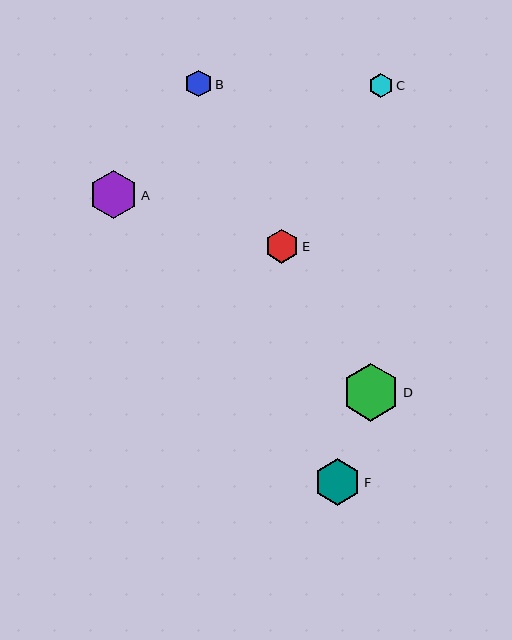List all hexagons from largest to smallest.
From largest to smallest: D, A, F, E, B, C.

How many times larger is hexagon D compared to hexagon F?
Hexagon D is approximately 1.2 times the size of hexagon F.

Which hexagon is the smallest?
Hexagon C is the smallest with a size of approximately 24 pixels.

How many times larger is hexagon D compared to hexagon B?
Hexagon D is approximately 2.1 times the size of hexagon B.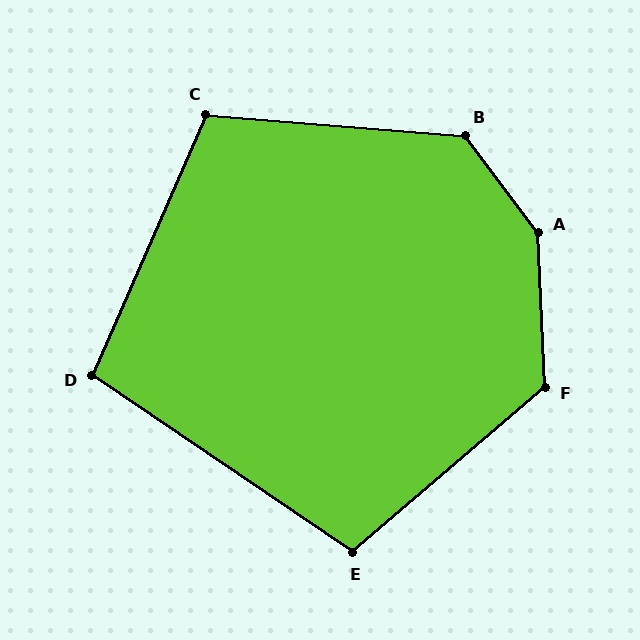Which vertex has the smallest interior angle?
D, at approximately 101 degrees.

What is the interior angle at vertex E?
Approximately 105 degrees (obtuse).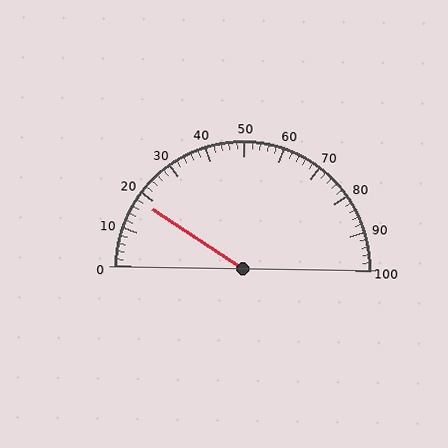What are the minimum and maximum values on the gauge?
The gauge ranges from 0 to 100.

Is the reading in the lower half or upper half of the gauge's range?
The reading is in the lower half of the range (0 to 100).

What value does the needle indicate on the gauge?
The needle indicates approximately 18.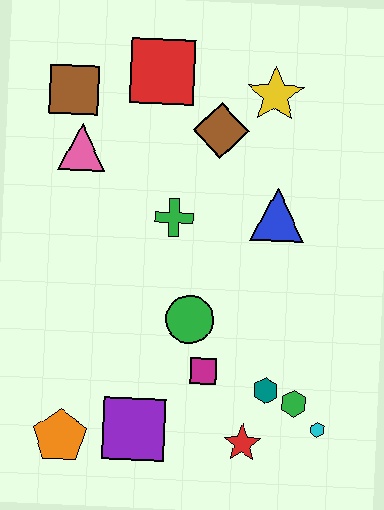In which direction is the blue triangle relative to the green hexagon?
The blue triangle is above the green hexagon.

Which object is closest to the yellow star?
The brown diamond is closest to the yellow star.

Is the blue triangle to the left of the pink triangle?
No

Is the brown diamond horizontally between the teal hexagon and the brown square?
Yes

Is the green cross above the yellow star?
No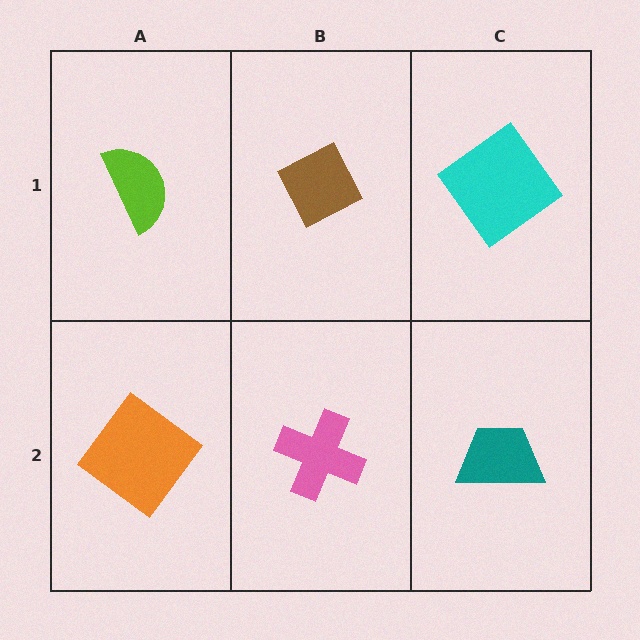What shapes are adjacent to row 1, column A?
An orange diamond (row 2, column A), a brown diamond (row 1, column B).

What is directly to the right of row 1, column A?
A brown diamond.